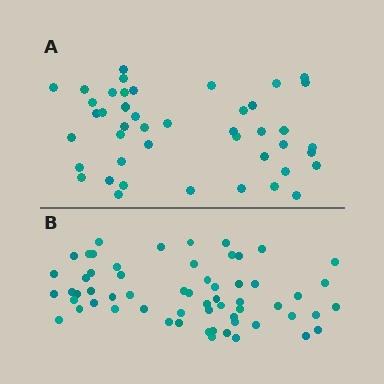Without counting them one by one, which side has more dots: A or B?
Region B (the bottom region) has more dots.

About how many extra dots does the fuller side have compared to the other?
Region B has approximately 15 more dots than region A.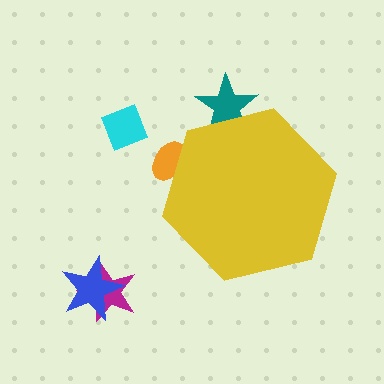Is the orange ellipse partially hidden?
Yes, the orange ellipse is partially hidden behind the yellow hexagon.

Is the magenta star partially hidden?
No, the magenta star is fully visible.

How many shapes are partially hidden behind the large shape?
2 shapes are partially hidden.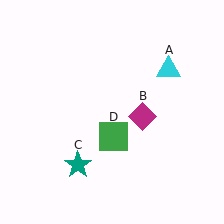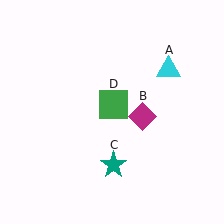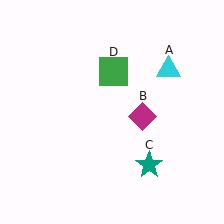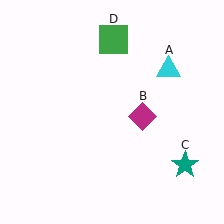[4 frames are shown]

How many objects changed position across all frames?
2 objects changed position: teal star (object C), green square (object D).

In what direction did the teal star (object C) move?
The teal star (object C) moved right.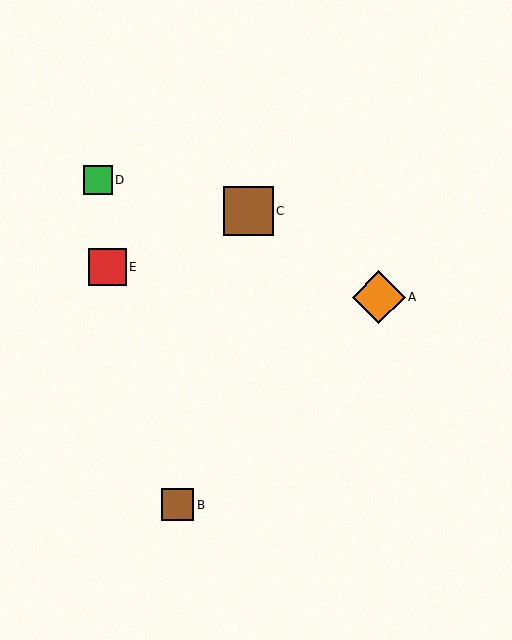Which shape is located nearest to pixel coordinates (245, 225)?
The brown square (labeled C) at (249, 211) is nearest to that location.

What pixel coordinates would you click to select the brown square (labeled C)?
Click at (249, 211) to select the brown square C.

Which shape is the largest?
The orange diamond (labeled A) is the largest.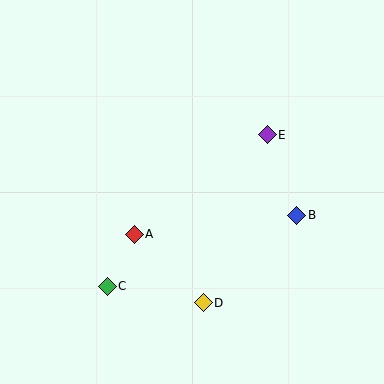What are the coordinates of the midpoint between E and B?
The midpoint between E and B is at (282, 175).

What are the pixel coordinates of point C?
Point C is at (107, 286).